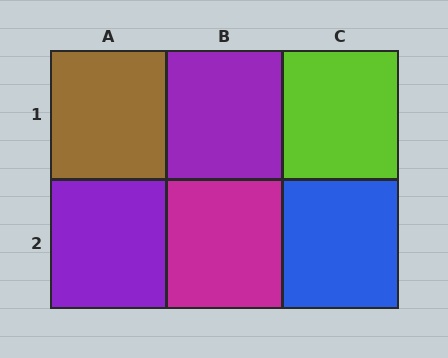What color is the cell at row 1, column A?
Brown.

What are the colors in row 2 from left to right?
Purple, magenta, blue.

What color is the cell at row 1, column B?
Purple.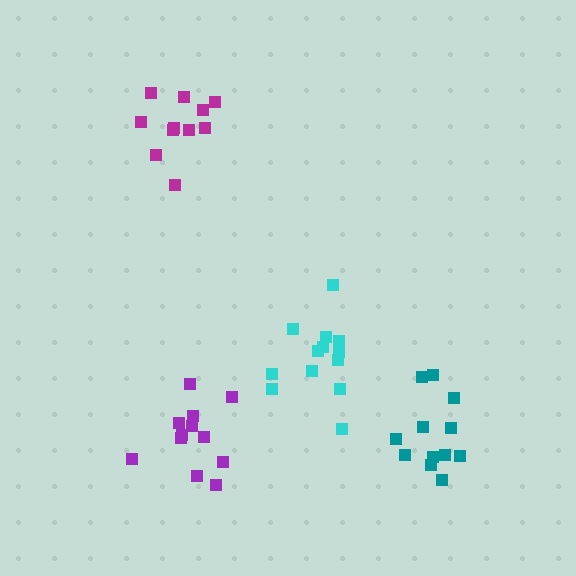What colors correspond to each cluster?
The clusters are colored: cyan, magenta, teal, purple.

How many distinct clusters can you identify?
There are 4 distinct clusters.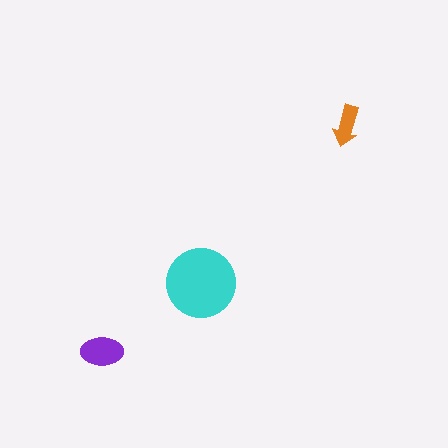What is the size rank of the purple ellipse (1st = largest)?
2nd.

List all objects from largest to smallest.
The cyan circle, the purple ellipse, the orange arrow.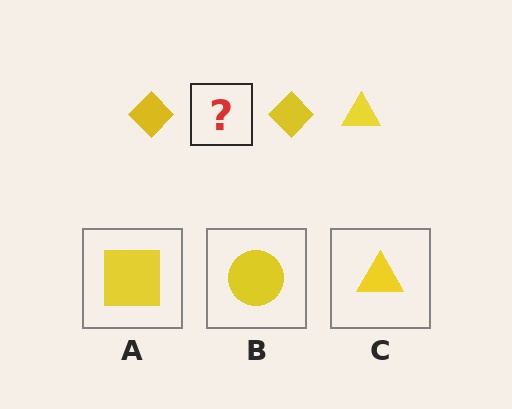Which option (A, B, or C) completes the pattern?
C.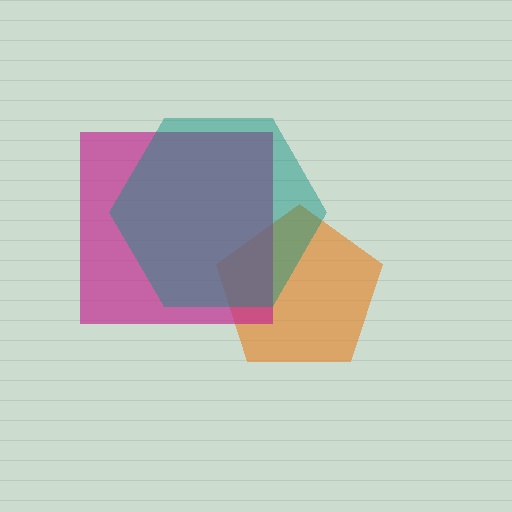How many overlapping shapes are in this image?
There are 3 overlapping shapes in the image.